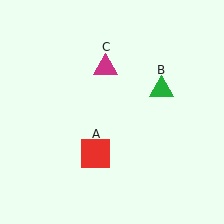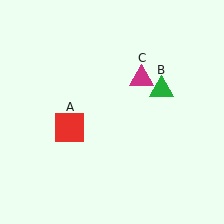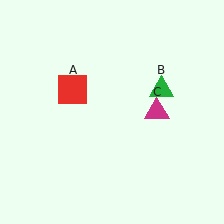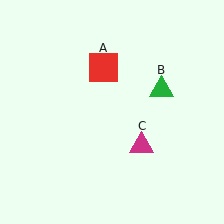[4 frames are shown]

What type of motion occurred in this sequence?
The red square (object A), magenta triangle (object C) rotated clockwise around the center of the scene.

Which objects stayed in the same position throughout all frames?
Green triangle (object B) remained stationary.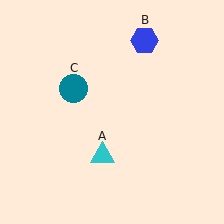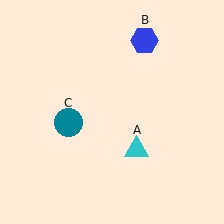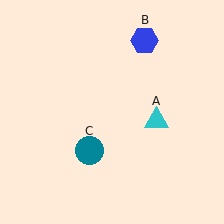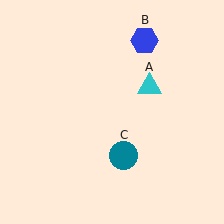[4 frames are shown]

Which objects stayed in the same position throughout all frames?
Blue hexagon (object B) remained stationary.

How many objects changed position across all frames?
2 objects changed position: cyan triangle (object A), teal circle (object C).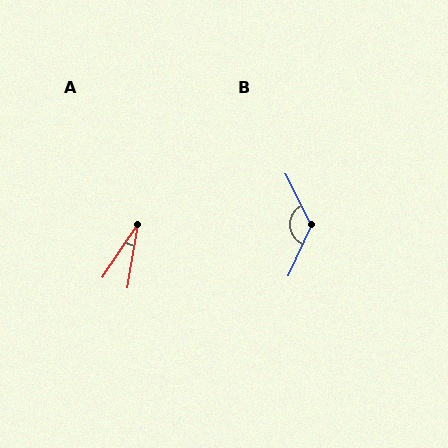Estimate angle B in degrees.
Approximately 129 degrees.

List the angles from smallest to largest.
A (24°), B (129°).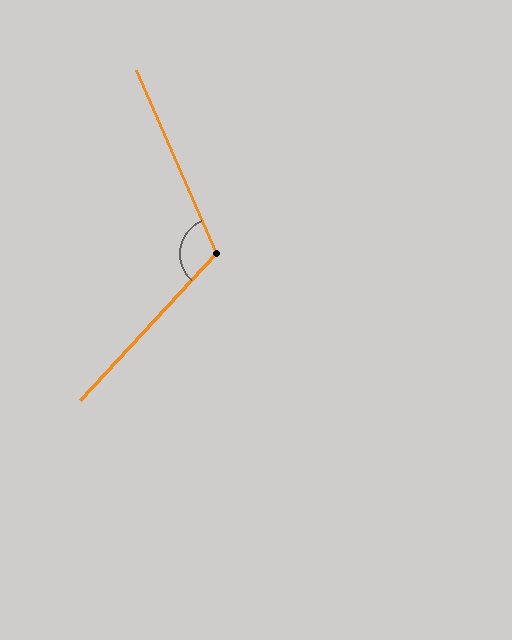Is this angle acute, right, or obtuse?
It is obtuse.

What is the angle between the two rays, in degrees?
Approximately 114 degrees.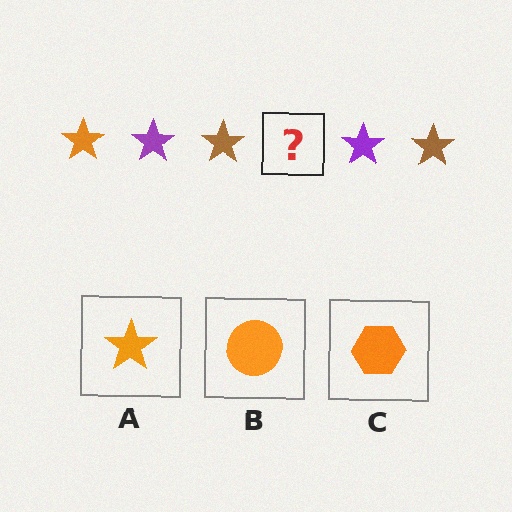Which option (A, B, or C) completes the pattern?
A.